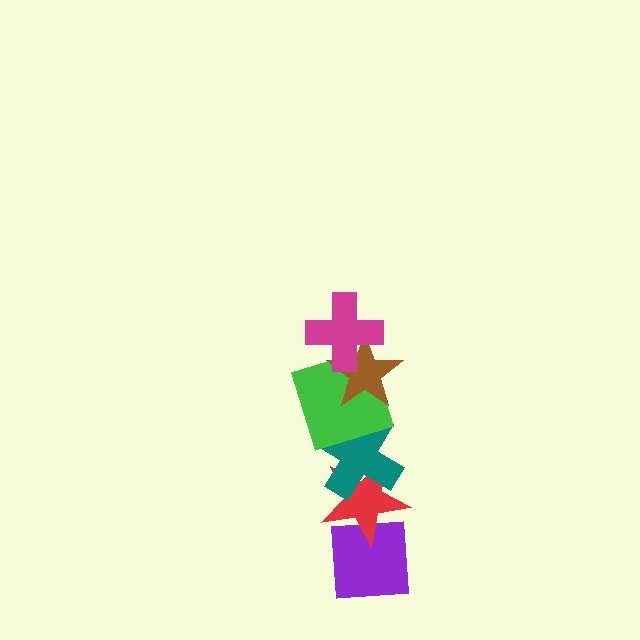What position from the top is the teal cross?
The teal cross is 4th from the top.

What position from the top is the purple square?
The purple square is 6th from the top.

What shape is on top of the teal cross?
The green square is on top of the teal cross.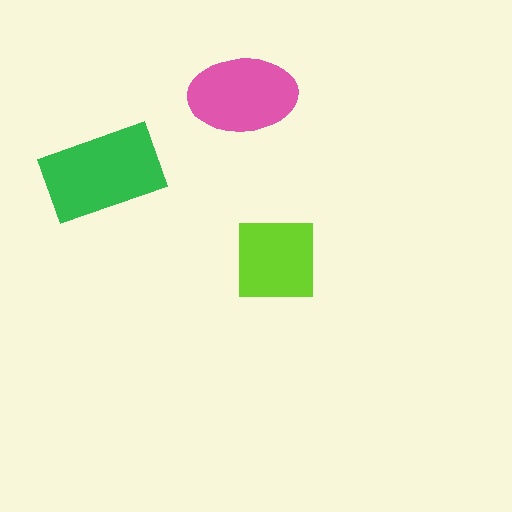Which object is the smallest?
The lime square.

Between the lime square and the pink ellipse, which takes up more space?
The pink ellipse.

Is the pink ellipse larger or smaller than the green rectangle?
Smaller.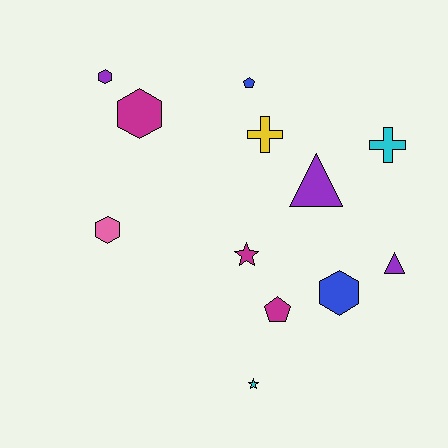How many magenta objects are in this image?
There are 3 magenta objects.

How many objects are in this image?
There are 12 objects.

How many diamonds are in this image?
There are no diamonds.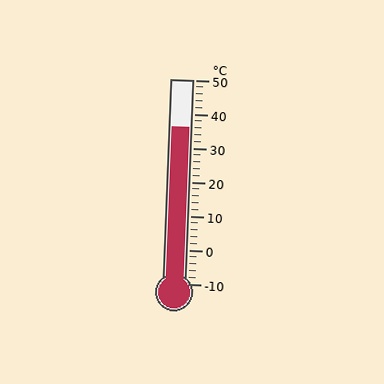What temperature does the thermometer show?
The thermometer shows approximately 36°C.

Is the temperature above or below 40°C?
The temperature is below 40°C.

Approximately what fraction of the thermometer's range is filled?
The thermometer is filled to approximately 75% of its range.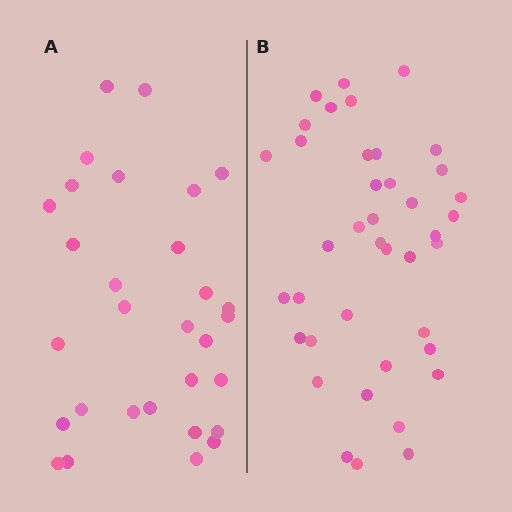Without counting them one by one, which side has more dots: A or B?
Region B (the right region) has more dots.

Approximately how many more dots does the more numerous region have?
Region B has roughly 10 or so more dots than region A.